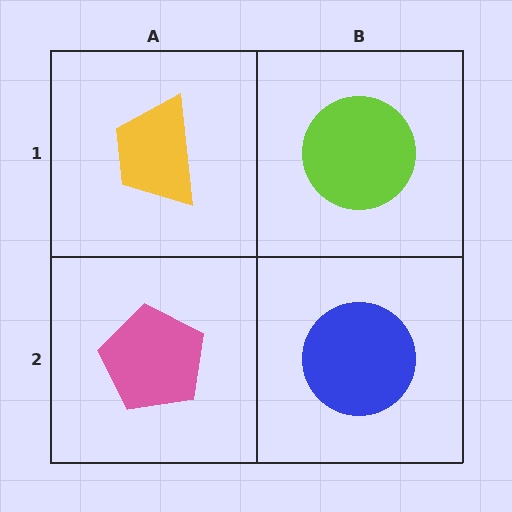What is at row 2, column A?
A pink pentagon.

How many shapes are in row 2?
2 shapes.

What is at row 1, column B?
A lime circle.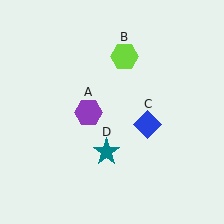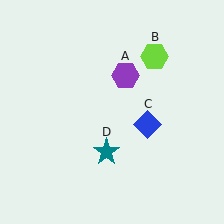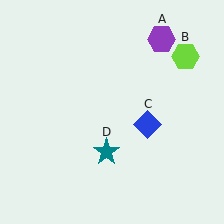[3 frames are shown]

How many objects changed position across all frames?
2 objects changed position: purple hexagon (object A), lime hexagon (object B).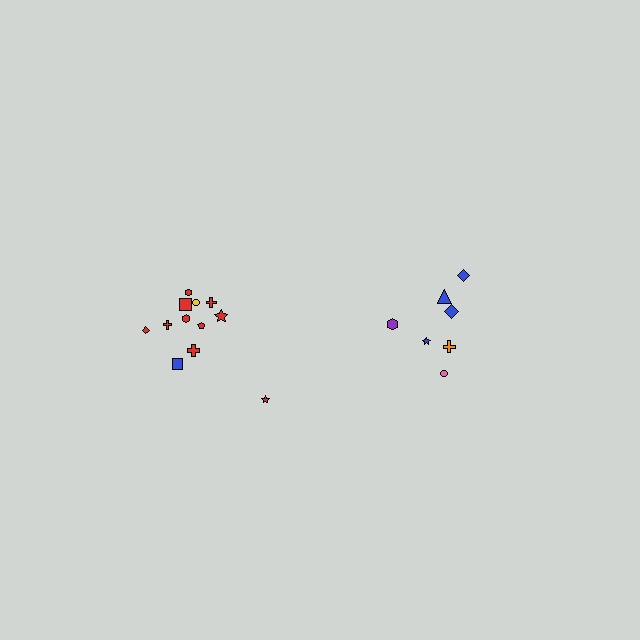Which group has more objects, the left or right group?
The left group.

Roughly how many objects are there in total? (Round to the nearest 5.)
Roughly 20 objects in total.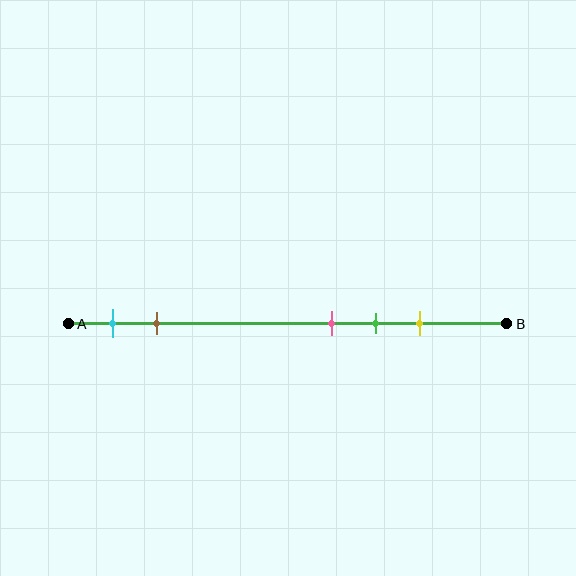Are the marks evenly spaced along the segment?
No, the marks are not evenly spaced.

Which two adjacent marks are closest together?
The pink and green marks are the closest adjacent pair.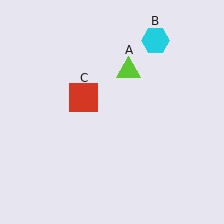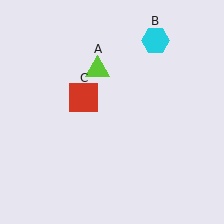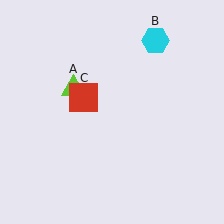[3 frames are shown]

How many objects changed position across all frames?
1 object changed position: lime triangle (object A).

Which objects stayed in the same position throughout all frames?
Cyan hexagon (object B) and red square (object C) remained stationary.